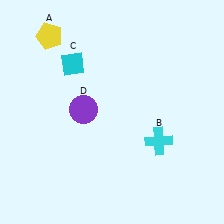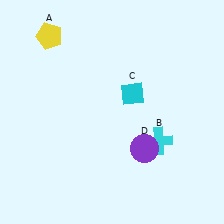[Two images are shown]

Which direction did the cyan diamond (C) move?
The cyan diamond (C) moved right.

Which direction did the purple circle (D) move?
The purple circle (D) moved right.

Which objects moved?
The objects that moved are: the cyan diamond (C), the purple circle (D).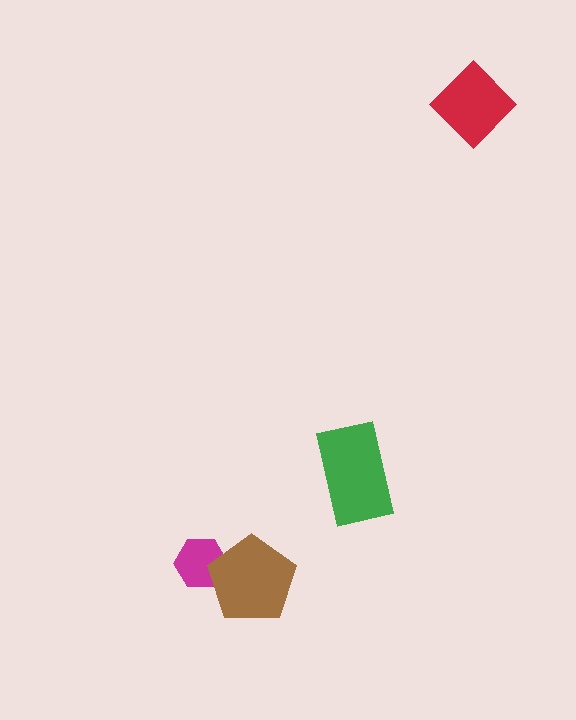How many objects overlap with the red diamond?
0 objects overlap with the red diamond.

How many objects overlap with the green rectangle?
0 objects overlap with the green rectangle.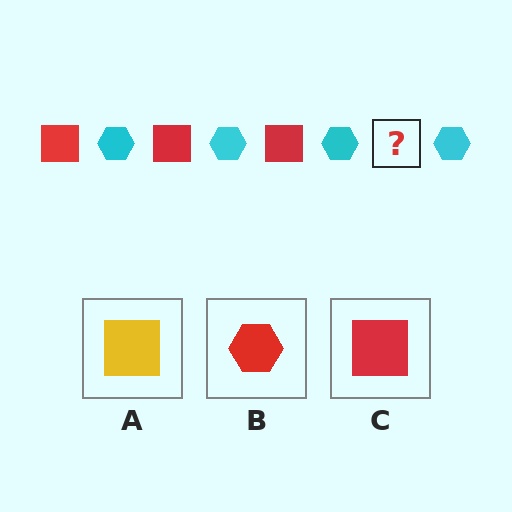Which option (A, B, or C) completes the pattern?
C.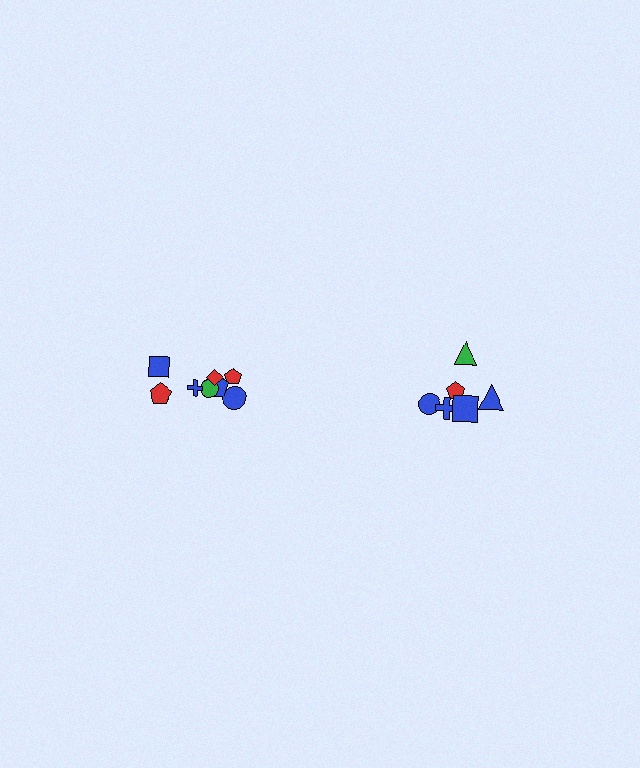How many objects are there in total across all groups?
There are 14 objects.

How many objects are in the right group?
There are 6 objects.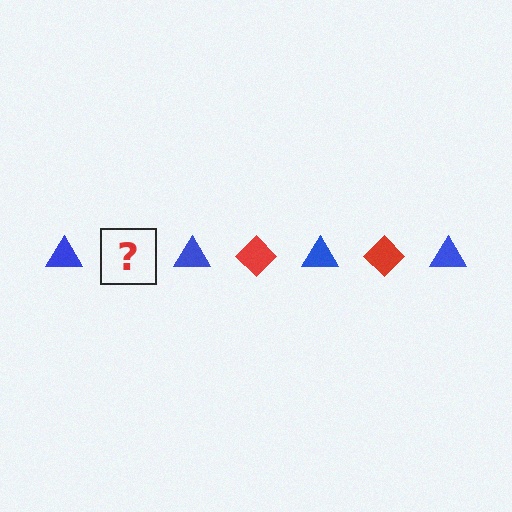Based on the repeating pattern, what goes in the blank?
The blank should be a red diamond.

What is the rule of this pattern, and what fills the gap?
The rule is that the pattern alternates between blue triangle and red diamond. The gap should be filled with a red diamond.